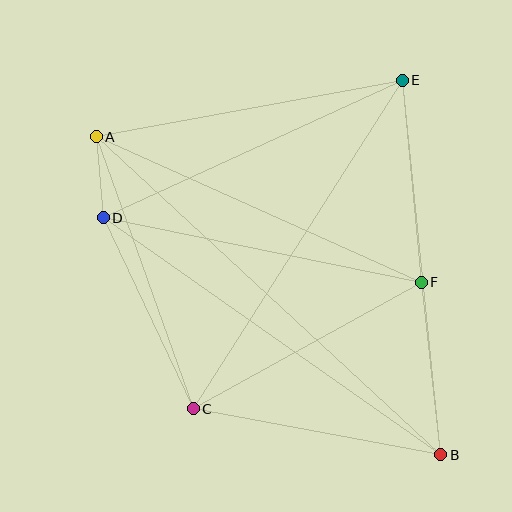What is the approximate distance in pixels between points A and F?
The distance between A and F is approximately 356 pixels.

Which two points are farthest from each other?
Points A and B are farthest from each other.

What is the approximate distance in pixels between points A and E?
The distance between A and E is approximately 311 pixels.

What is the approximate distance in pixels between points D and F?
The distance between D and F is approximately 324 pixels.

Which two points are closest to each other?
Points A and D are closest to each other.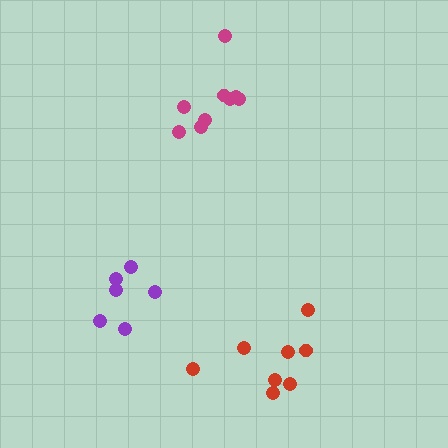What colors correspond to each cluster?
The clusters are colored: red, purple, magenta.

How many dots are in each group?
Group 1: 8 dots, Group 2: 6 dots, Group 3: 9 dots (23 total).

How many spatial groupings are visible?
There are 3 spatial groupings.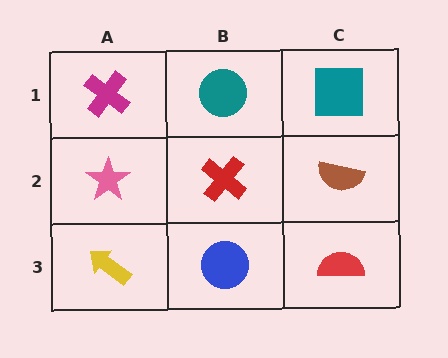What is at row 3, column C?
A red semicircle.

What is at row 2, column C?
A brown semicircle.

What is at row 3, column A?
A yellow arrow.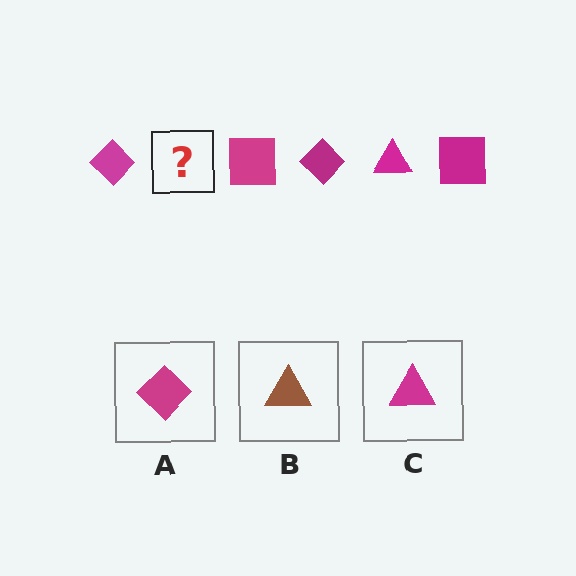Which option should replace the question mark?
Option C.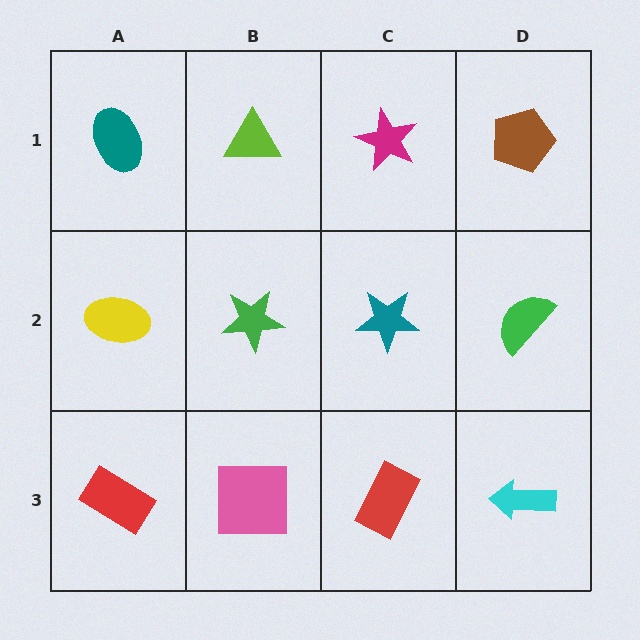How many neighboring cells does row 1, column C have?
3.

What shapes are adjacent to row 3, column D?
A green semicircle (row 2, column D), a red rectangle (row 3, column C).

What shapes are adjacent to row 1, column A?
A yellow ellipse (row 2, column A), a lime triangle (row 1, column B).